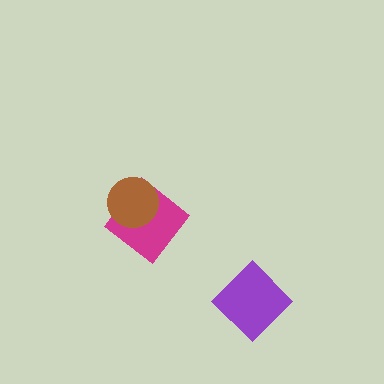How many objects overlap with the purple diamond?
0 objects overlap with the purple diamond.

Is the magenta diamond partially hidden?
Yes, it is partially covered by another shape.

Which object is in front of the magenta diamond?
The brown circle is in front of the magenta diamond.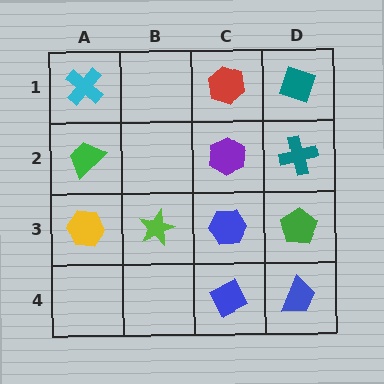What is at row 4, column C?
A blue diamond.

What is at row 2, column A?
A green trapezoid.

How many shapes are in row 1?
3 shapes.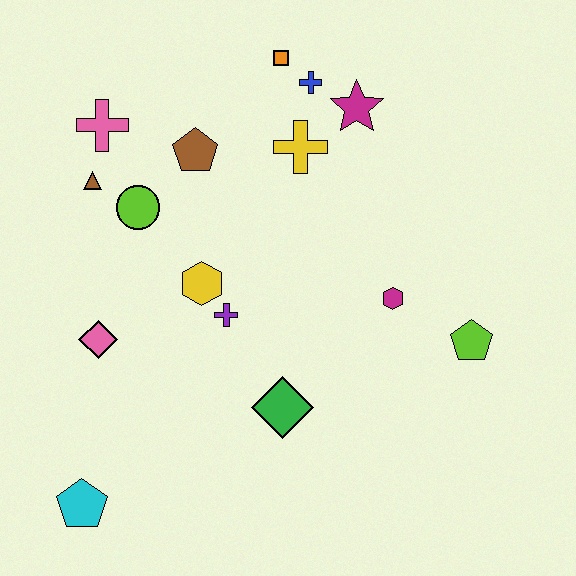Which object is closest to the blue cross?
The orange square is closest to the blue cross.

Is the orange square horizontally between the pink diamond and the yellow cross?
Yes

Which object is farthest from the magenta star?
The cyan pentagon is farthest from the magenta star.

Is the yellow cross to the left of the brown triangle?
No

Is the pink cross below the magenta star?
Yes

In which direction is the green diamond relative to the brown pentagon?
The green diamond is below the brown pentagon.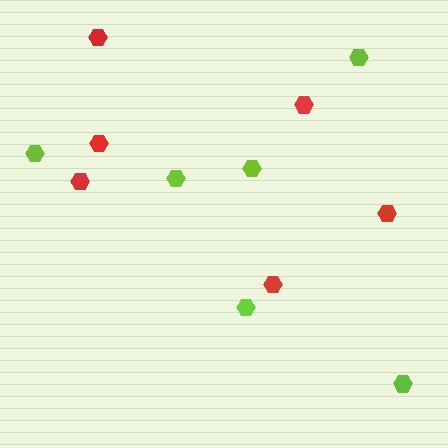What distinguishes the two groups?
There are 2 groups: one group of red hexagons (6) and one group of lime hexagons (6).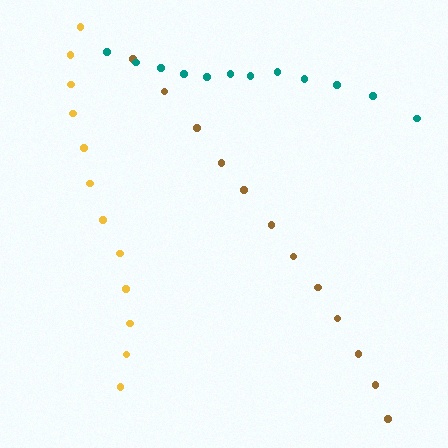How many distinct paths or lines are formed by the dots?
There are 3 distinct paths.